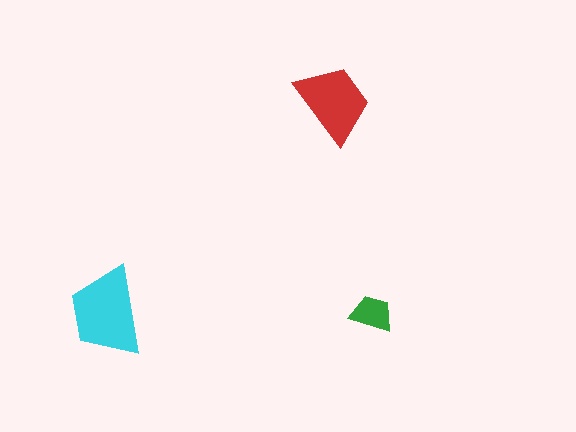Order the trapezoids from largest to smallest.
the cyan one, the red one, the green one.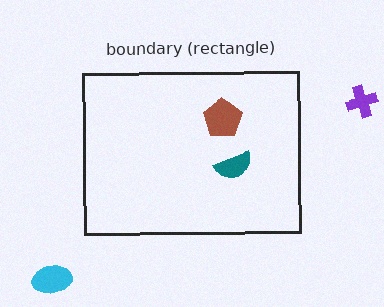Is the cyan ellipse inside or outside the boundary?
Outside.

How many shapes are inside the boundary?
2 inside, 2 outside.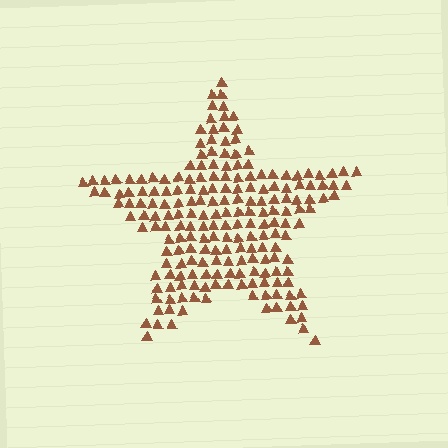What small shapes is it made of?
It is made of small triangles.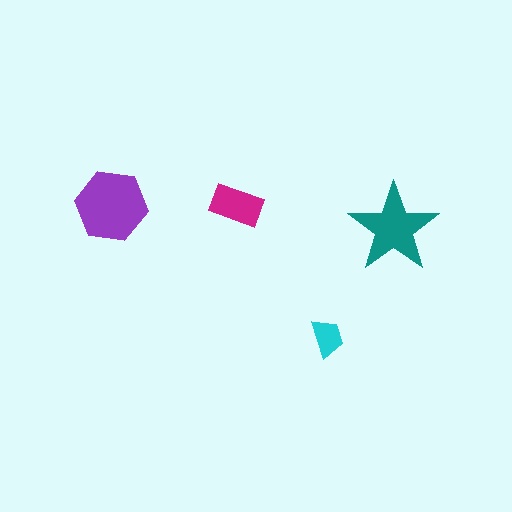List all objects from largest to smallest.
The purple hexagon, the teal star, the magenta rectangle, the cyan trapezoid.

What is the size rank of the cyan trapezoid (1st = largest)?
4th.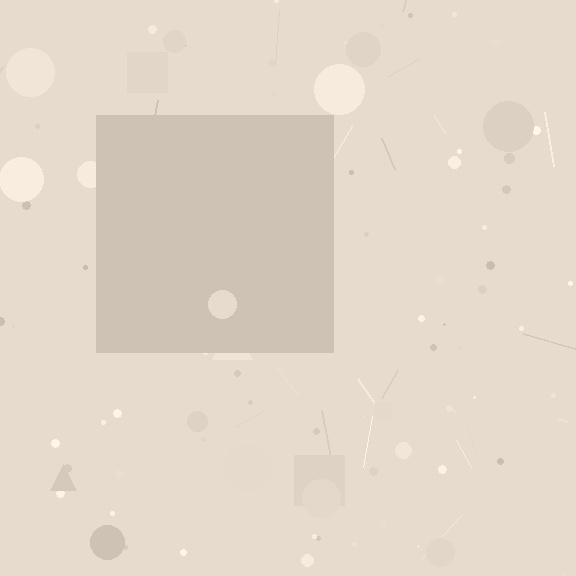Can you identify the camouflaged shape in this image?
The camouflaged shape is a square.